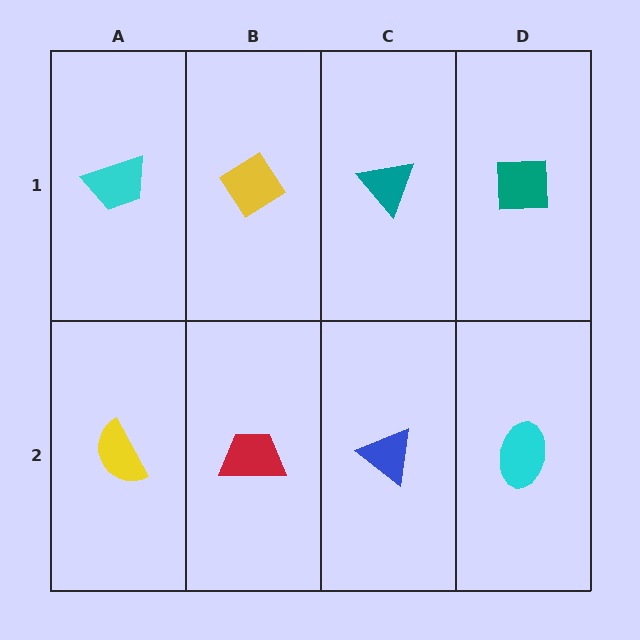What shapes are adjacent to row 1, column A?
A yellow semicircle (row 2, column A), a yellow diamond (row 1, column B).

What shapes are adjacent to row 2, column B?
A yellow diamond (row 1, column B), a yellow semicircle (row 2, column A), a blue triangle (row 2, column C).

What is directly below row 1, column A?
A yellow semicircle.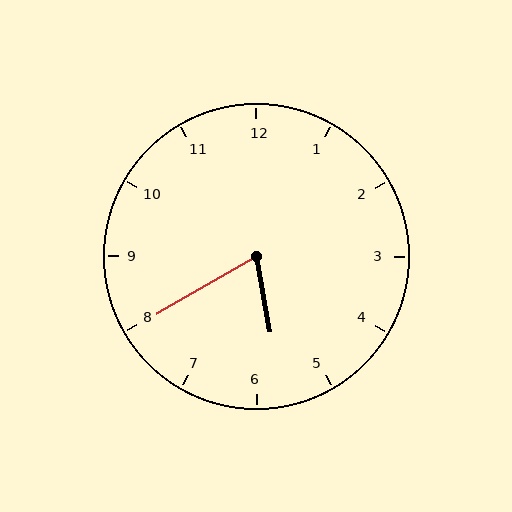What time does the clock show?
5:40.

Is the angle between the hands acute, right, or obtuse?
It is acute.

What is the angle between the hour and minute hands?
Approximately 70 degrees.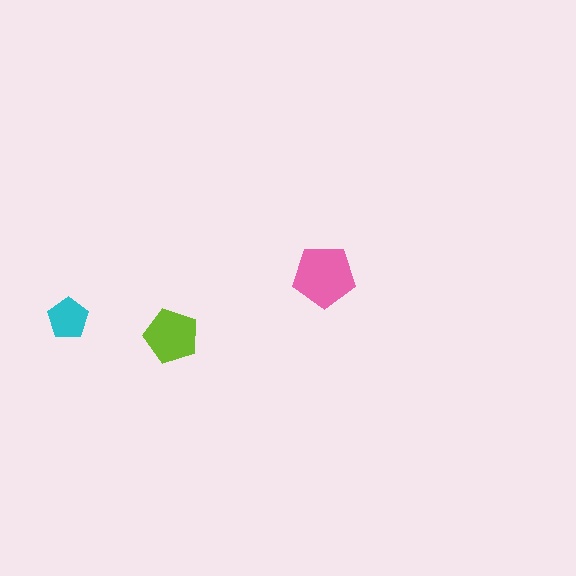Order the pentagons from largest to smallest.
the pink one, the lime one, the cyan one.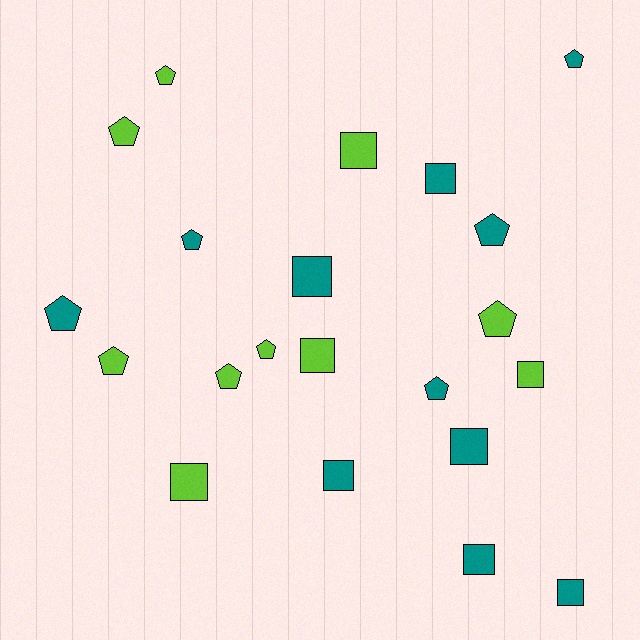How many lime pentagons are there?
There are 6 lime pentagons.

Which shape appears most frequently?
Pentagon, with 11 objects.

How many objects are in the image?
There are 21 objects.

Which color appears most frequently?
Teal, with 11 objects.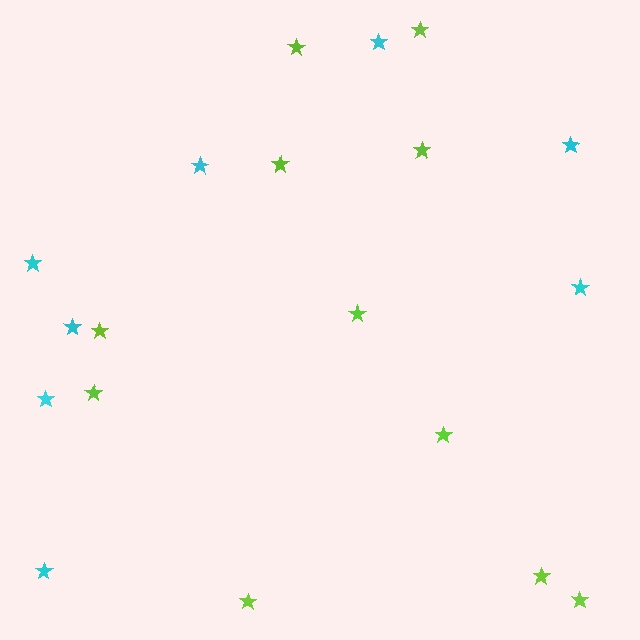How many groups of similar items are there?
There are 2 groups: one group of cyan stars (8) and one group of lime stars (11).